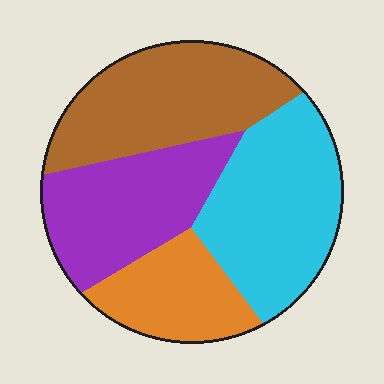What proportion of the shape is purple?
Purple covers 24% of the shape.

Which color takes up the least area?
Orange, at roughly 15%.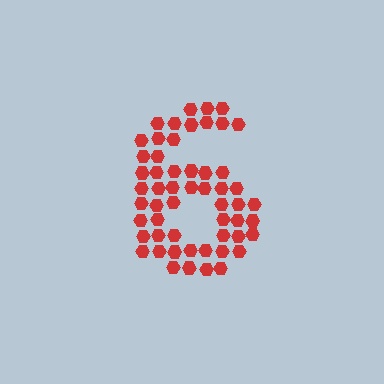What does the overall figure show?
The overall figure shows the digit 6.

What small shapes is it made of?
It is made of small hexagons.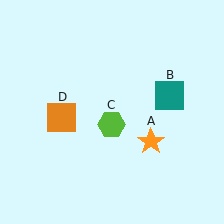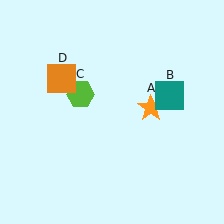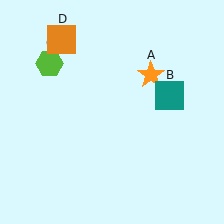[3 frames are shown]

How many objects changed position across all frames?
3 objects changed position: orange star (object A), lime hexagon (object C), orange square (object D).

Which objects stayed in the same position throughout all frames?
Teal square (object B) remained stationary.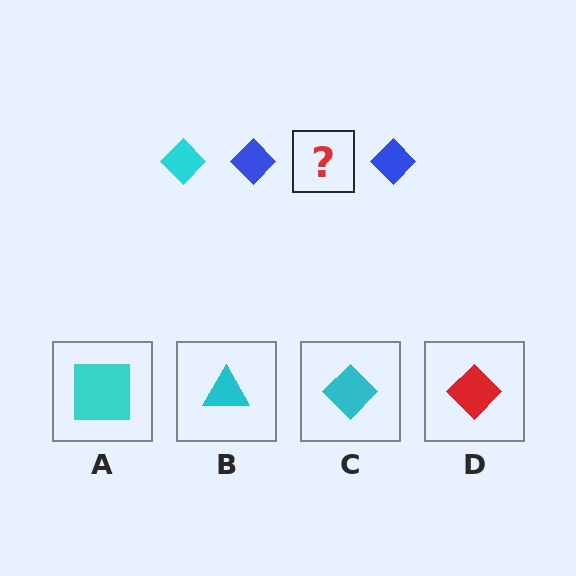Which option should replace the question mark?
Option C.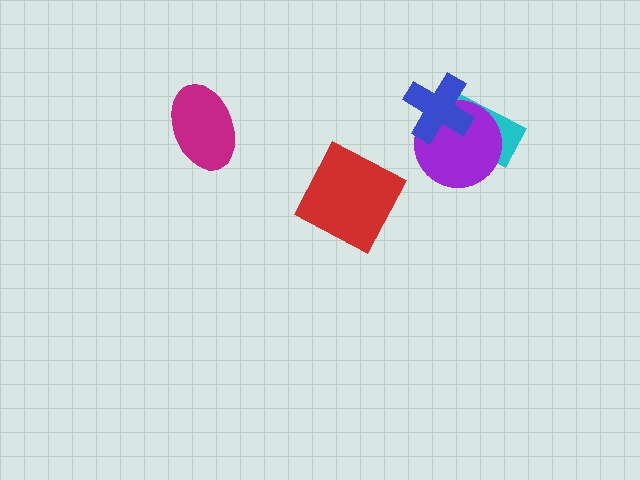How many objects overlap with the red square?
0 objects overlap with the red square.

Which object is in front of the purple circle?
The blue cross is in front of the purple circle.